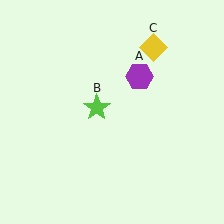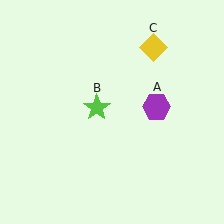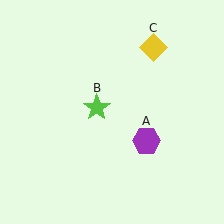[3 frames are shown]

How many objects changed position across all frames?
1 object changed position: purple hexagon (object A).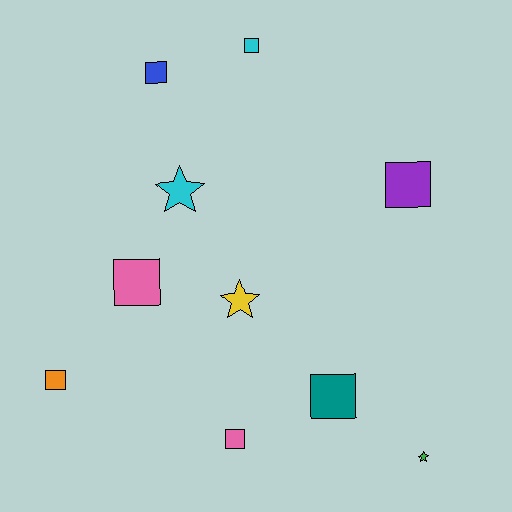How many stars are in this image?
There are 3 stars.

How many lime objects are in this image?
There are no lime objects.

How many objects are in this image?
There are 10 objects.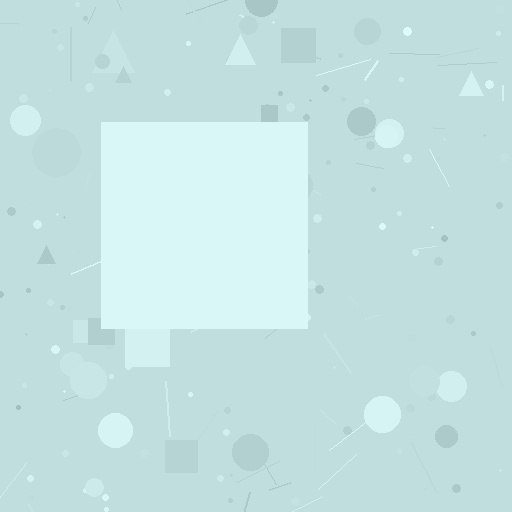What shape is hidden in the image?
A square is hidden in the image.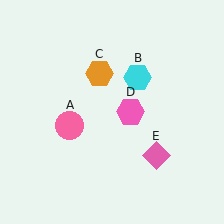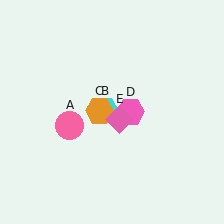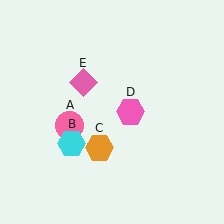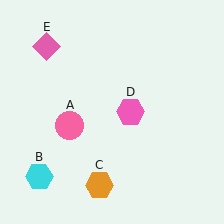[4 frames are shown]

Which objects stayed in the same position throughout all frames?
Pink circle (object A) and pink hexagon (object D) remained stationary.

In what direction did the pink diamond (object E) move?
The pink diamond (object E) moved up and to the left.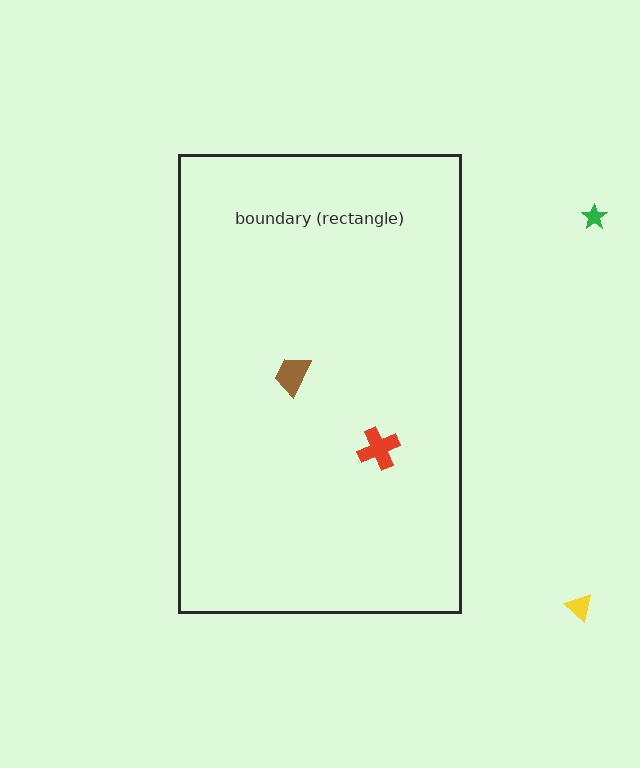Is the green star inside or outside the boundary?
Outside.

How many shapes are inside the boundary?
2 inside, 2 outside.